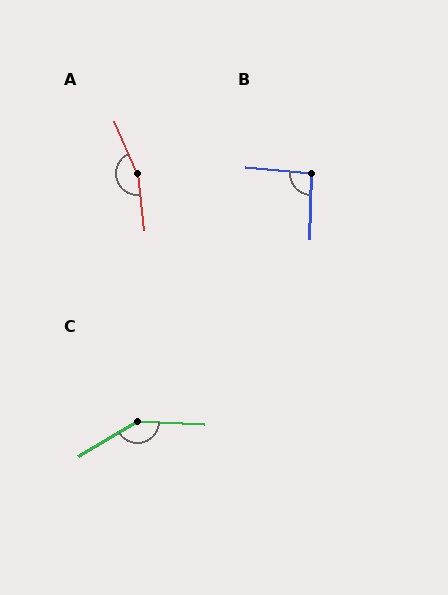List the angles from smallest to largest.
B (94°), C (146°), A (163°).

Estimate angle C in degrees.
Approximately 146 degrees.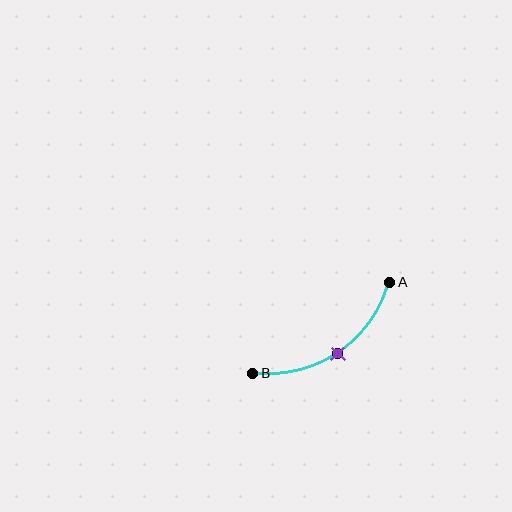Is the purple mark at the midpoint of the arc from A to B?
Yes. The purple mark lies on the arc at equal arc-length from both A and B — it is the arc midpoint.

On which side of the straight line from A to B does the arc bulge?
The arc bulges below the straight line connecting A and B.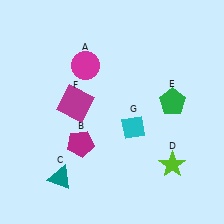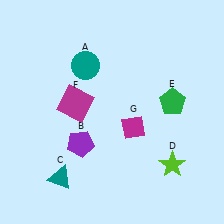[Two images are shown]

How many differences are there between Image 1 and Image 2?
There are 3 differences between the two images.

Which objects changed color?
A changed from magenta to teal. B changed from magenta to purple. G changed from cyan to magenta.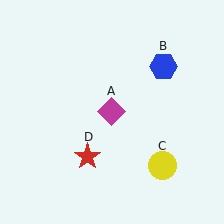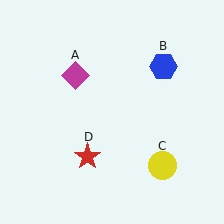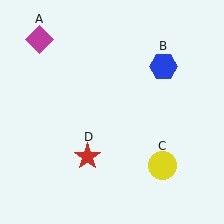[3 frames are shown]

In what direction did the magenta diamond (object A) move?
The magenta diamond (object A) moved up and to the left.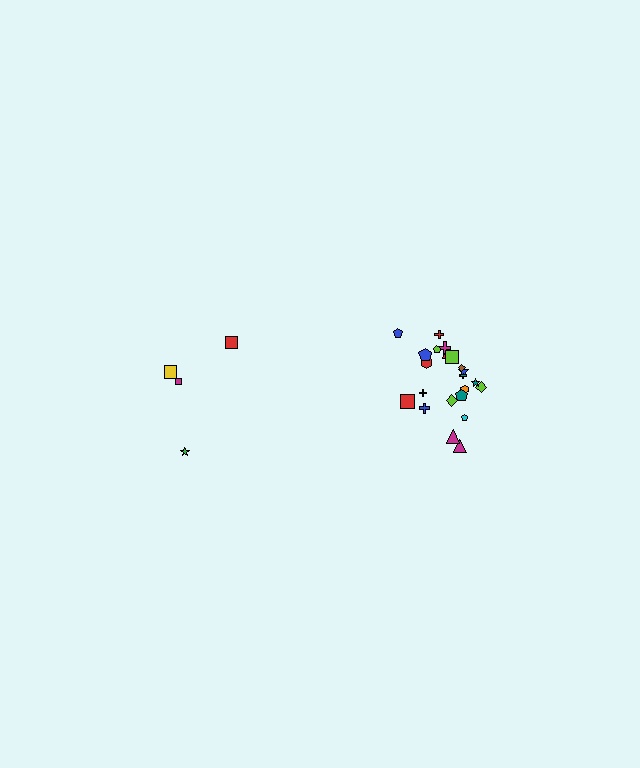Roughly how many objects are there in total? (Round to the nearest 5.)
Roughly 25 objects in total.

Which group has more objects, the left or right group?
The right group.